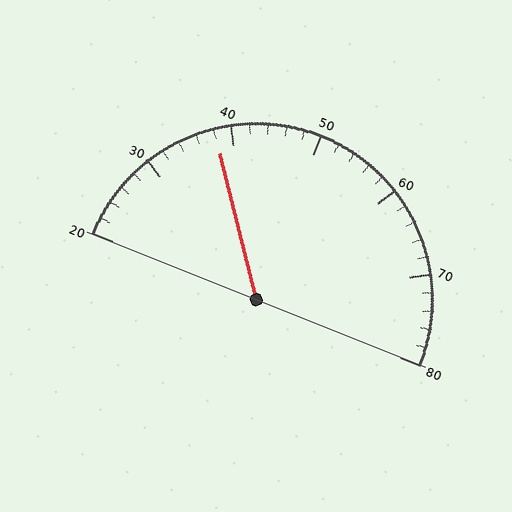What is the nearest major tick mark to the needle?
The nearest major tick mark is 40.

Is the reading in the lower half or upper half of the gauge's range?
The reading is in the lower half of the range (20 to 80).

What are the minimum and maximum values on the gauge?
The gauge ranges from 20 to 80.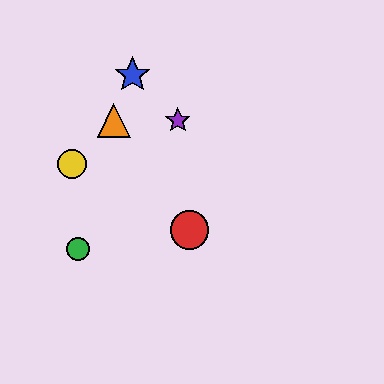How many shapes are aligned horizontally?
2 shapes (the purple star, the orange triangle) are aligned horizontally.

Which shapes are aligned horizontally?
The purple star, the orange triangle are aligned horizontally.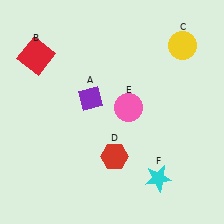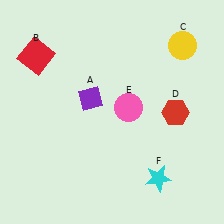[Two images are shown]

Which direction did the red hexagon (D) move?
The red hexagon (D) moved right.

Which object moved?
The red hexagon (D) moved right.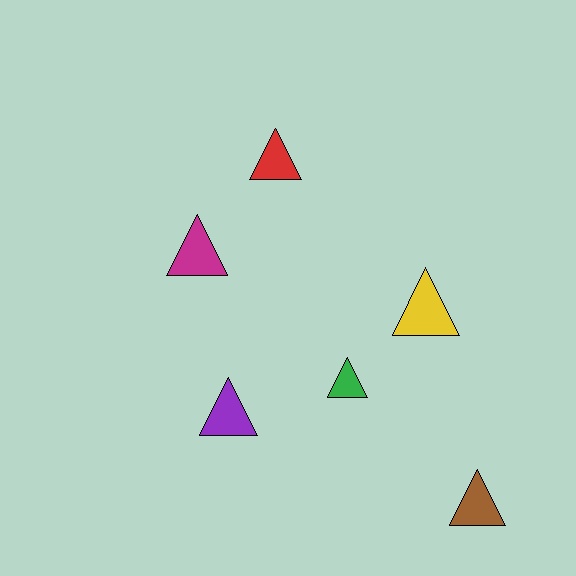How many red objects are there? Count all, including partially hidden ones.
There is 1 red object.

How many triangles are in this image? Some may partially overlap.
There are 6 triangles.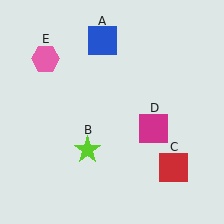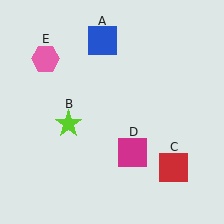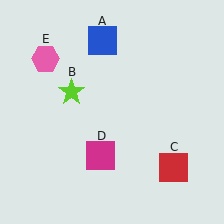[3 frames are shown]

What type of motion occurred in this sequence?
The lime star (object B), magenta square (object D) rotated clockwise around the center of the scene.